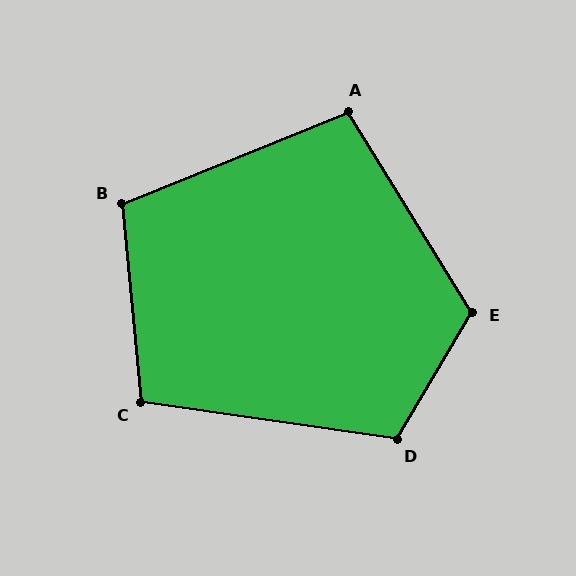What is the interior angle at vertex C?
Approximately 104 degrees (obtuse).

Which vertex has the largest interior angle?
E, at approximately 117 degrees.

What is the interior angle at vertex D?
Approximately 113 degrees (obtuse).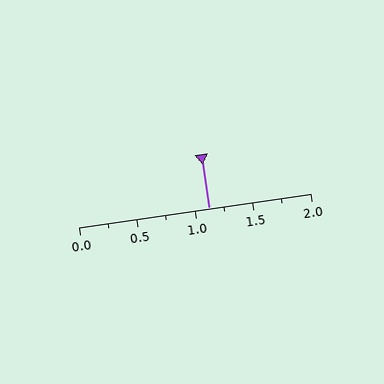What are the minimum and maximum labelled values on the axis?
The axis runs from 0.0 to 2.0.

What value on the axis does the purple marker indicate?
The marker indicates approximately 1.12.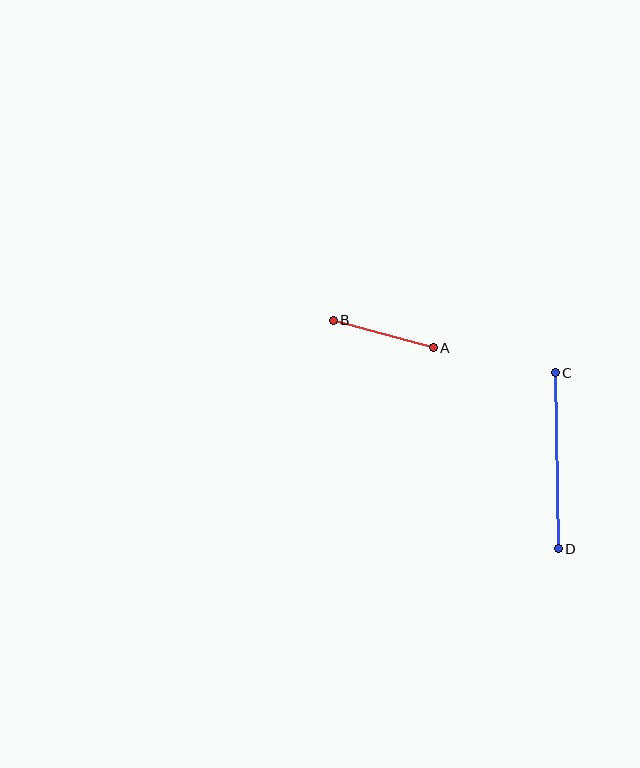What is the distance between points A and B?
The distance is approximately 104 pixels.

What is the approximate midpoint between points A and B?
The midpoint is at approximately (383, 334) pixels.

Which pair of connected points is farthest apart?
Points C and D are farthest apart.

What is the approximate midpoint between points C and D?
The midpoint is at approximately (557, 461) pixels.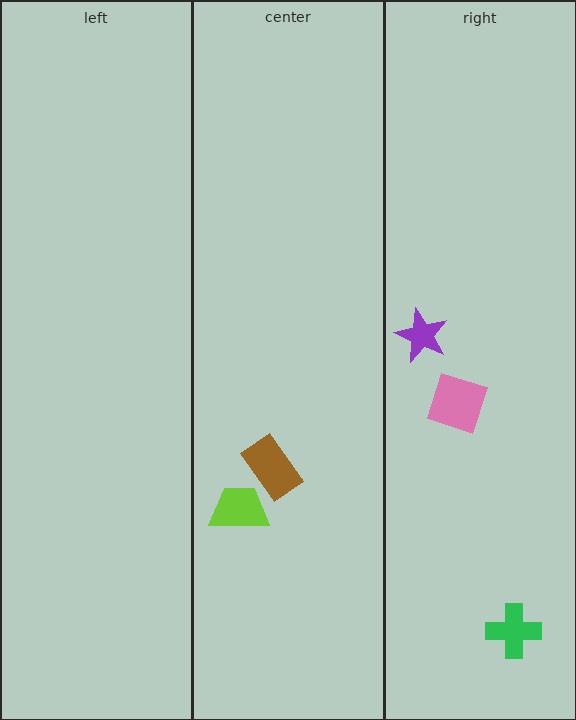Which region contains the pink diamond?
The right region.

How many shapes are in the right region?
3.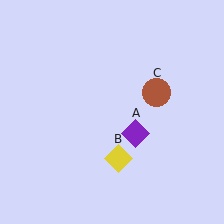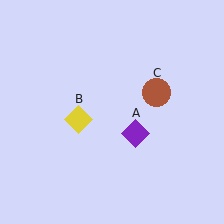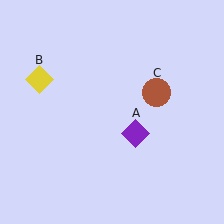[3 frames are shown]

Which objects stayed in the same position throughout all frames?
Purple diamond (object A) and brown circle (object C) remained stationary.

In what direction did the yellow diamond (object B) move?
The yellow diamond (object B) moved up and to the left.